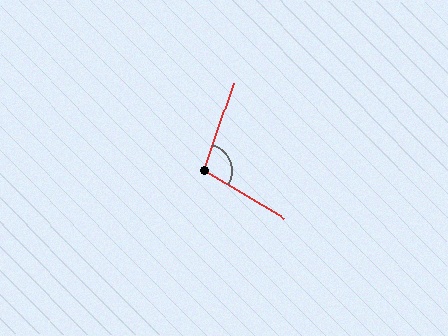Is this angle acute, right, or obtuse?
It is obtuse.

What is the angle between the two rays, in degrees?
Approximately 102 degrees.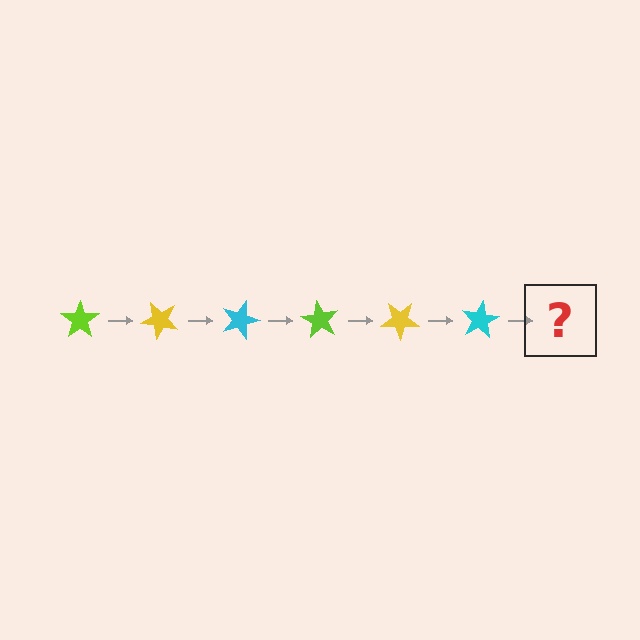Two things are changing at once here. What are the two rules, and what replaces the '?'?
The two rules are that it rotates 45 degrees each step and the color cycles through lime, yellow, and cyan. The '?' should be a lime star, rotated 270 degrees from the start.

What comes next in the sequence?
The next element should be a lime star, rotated 270 degrees from the start.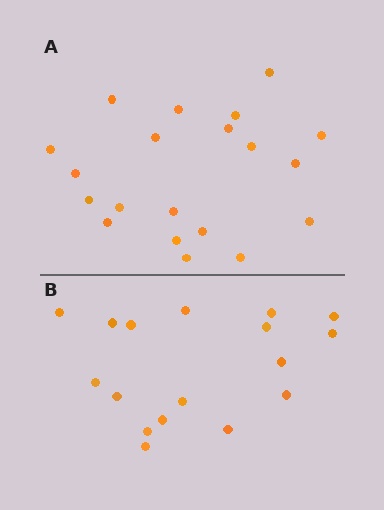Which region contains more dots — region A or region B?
Region A (the top region) has more dots.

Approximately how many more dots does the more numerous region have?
Region A has just a few more — roughly 2 or 3 more dots than region B.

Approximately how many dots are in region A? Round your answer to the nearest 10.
About 20 dots.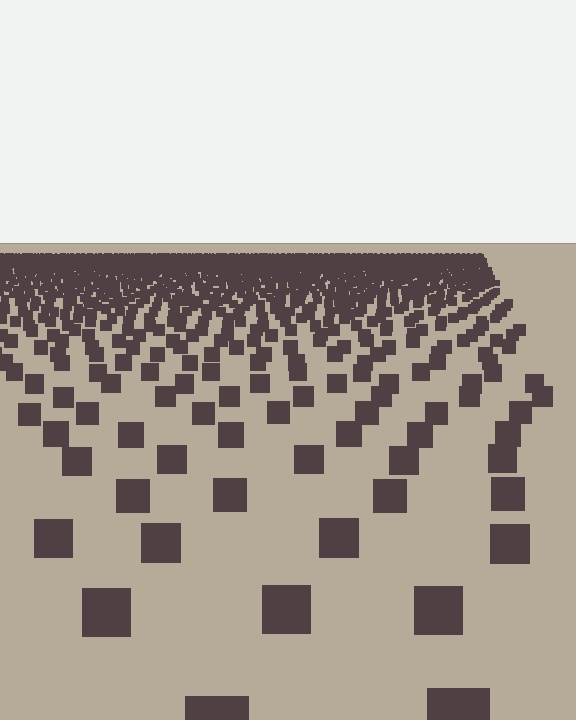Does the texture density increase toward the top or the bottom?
Density increases toward the top.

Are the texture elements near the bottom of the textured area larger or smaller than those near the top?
Larger. Near the bottom, elements are closer to the viewer and appear at a bigger on-screen size.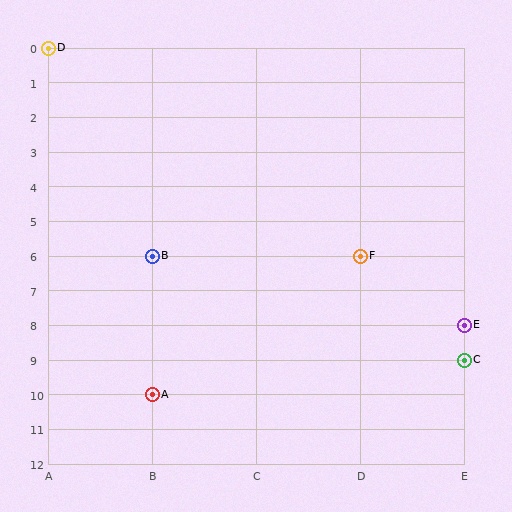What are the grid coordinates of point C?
Point C is at grid coordinates (E, 9).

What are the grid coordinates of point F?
Point F is at grid coordinates (D, 6).